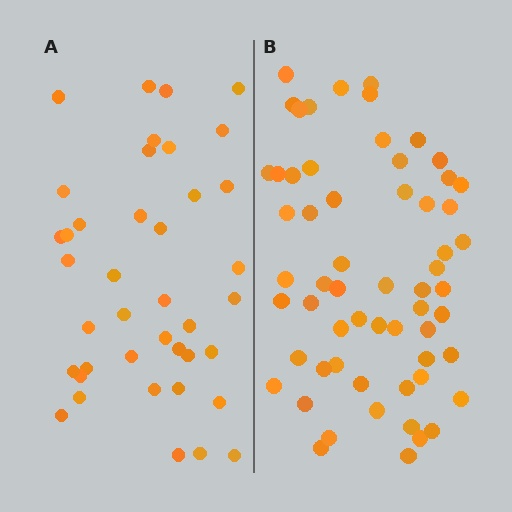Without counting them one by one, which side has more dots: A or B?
Region B (the right region) has more dots.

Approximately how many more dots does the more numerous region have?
Region B has approximately 20 more dots than region A.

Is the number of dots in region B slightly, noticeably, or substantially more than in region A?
Region B has substantially more. The ratio is roughly 1.5 to 1.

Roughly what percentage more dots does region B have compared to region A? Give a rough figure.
About 50% more.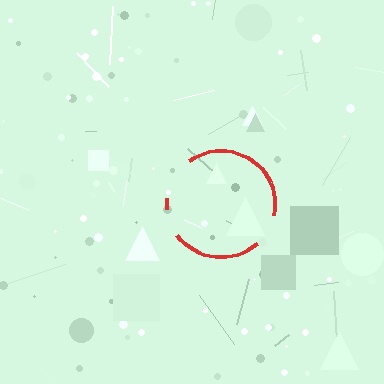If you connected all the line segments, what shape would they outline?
They would outline a circle.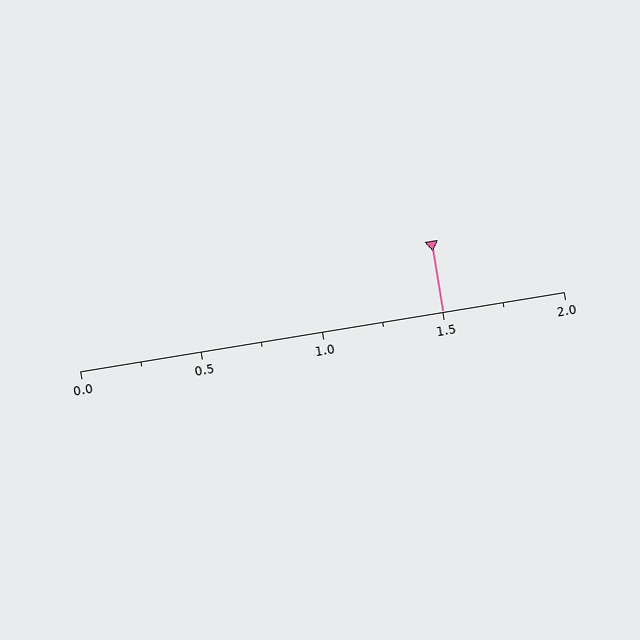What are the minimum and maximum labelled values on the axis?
The axis runs from 0.0 to 2.0.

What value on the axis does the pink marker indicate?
The marker indicates approximately 1.5.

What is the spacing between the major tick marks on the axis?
The major ticks are spaced 0.5 apart.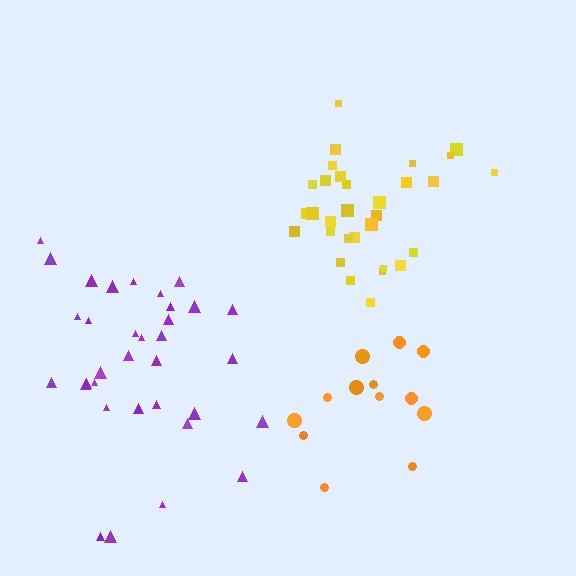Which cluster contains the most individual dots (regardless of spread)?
Purple (34).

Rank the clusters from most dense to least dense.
yellow, orange, purple.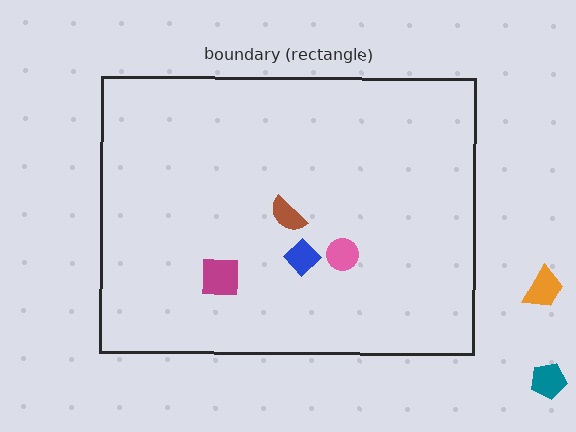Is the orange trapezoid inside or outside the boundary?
Outside.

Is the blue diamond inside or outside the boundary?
Inside.